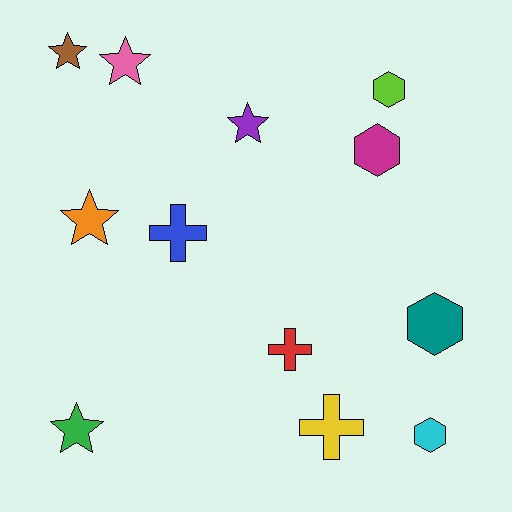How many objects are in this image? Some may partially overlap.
There are 12 objects.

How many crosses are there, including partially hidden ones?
There are 3 crosses.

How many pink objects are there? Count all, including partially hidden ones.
There is 1 pink object.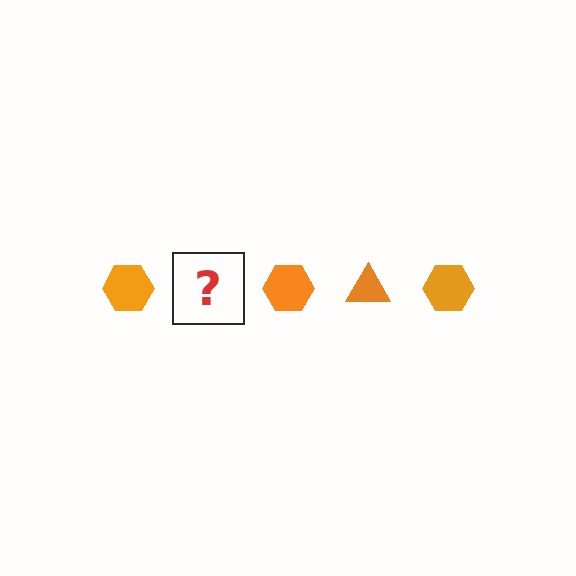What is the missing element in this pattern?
The missing element is an orange triangle.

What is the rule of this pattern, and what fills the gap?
The rule is that the pattern cycles through hexagon, triangle shapes in orange. The gap should be filled with an orange triangle.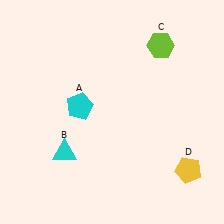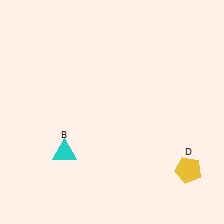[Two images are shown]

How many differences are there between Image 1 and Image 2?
There are 2 differences between the two images.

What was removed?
The cyan pentagon (A), the lime hexagon (C) were removed in Image 2.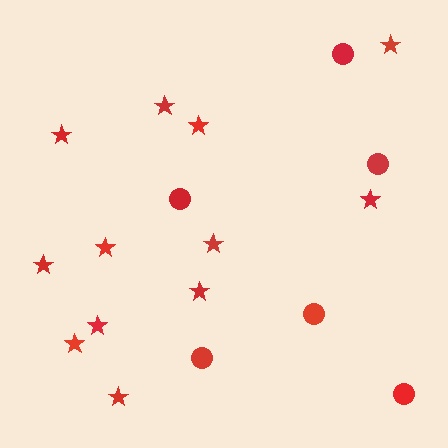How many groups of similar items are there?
There are 2 groups: one group of circles (6) and one group of stars (12).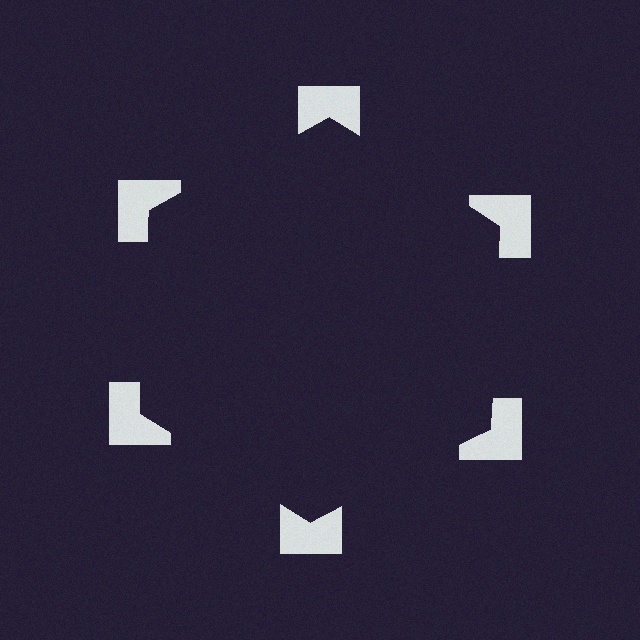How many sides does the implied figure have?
6 sides.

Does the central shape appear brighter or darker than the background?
It typically appears slightly darker than the background, even though no actual brightness change is drawn.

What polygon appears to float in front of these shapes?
An illusory hexagon — its edges are inferred from the aligned wedge cuts in the notched squares, not physically drawn.